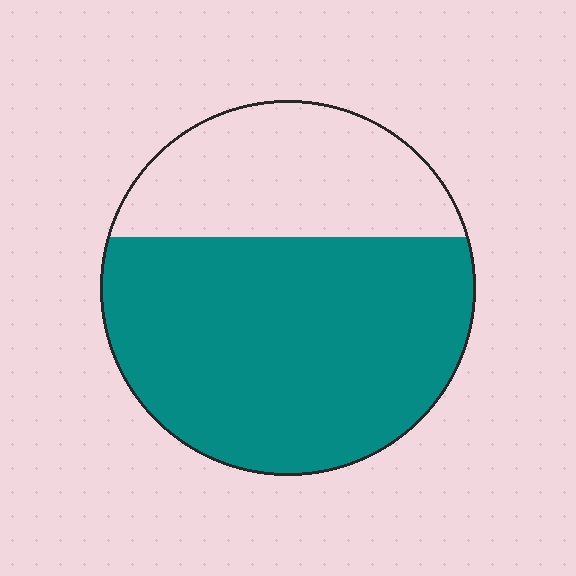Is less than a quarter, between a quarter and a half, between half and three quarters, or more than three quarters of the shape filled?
Between half and three quarters.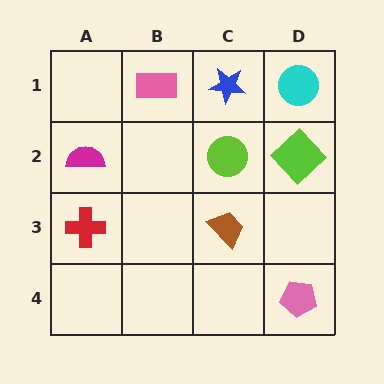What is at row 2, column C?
A lime circle.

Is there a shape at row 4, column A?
No, that cell is empty.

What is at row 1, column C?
A blue star.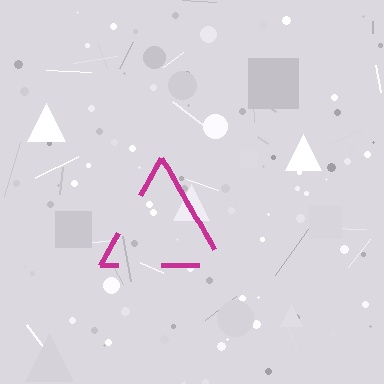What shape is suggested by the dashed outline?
The dashed outline suggests a triangle.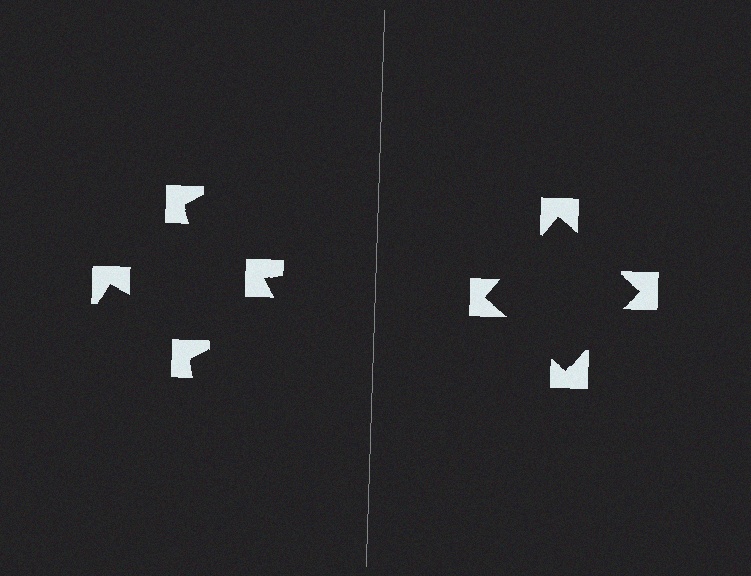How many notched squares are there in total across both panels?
8 — 4 on each side.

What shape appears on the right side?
An illusory square.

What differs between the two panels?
The notched squares are positioned identically on both sides; only the wedge orientations differ. On the right they align to a square; on the left they are misaligned.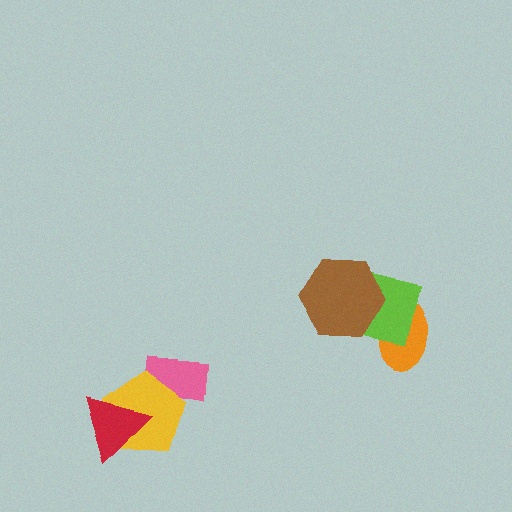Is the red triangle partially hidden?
No, no other shape covers it.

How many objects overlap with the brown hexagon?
1 object overlaps with the brown hexagon.